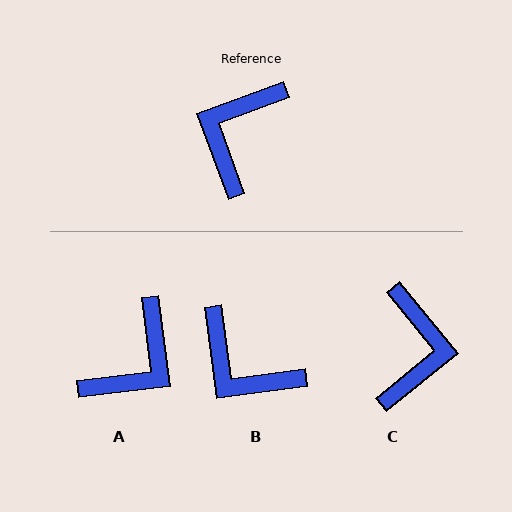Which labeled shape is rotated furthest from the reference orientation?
A, about 167 degrees away.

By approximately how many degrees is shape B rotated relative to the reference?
Approximately 78 degrees counter-clockwise.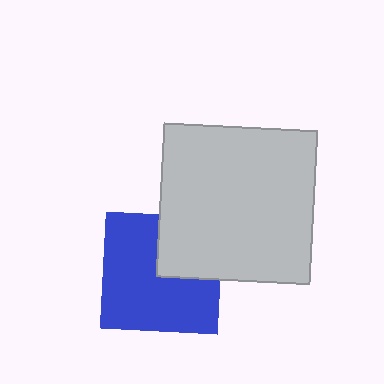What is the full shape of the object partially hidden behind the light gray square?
The partially hidden object is a blue square.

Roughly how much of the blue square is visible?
Most of it is visible (roughly 70%).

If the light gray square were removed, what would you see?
You would see the complete blue square.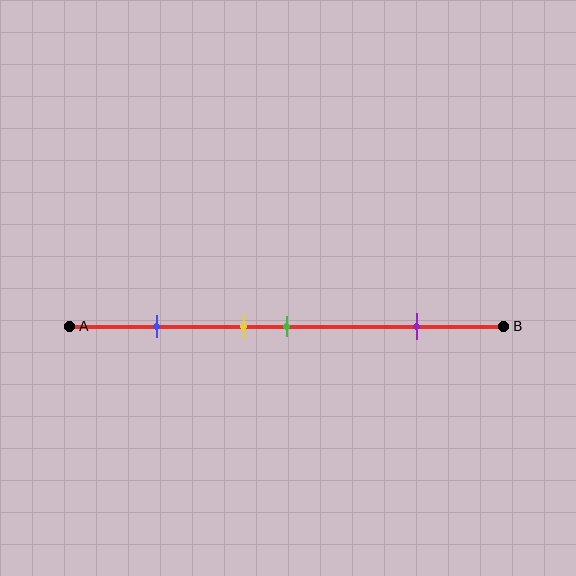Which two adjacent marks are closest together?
The yellow and green marks are the closest adjacent pair.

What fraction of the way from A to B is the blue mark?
The blue mark is approximately 20% (0.2) of the way from A to B.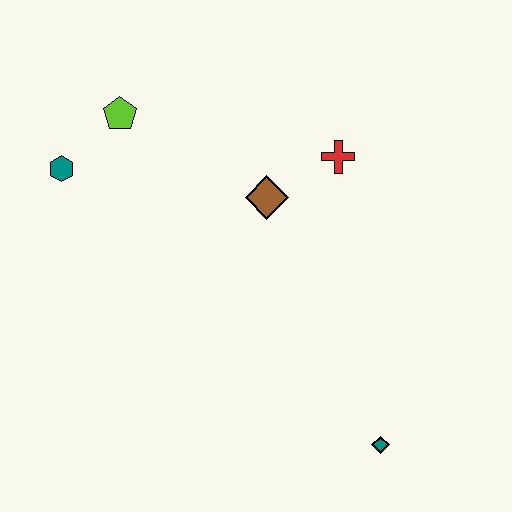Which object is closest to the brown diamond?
The red cross is closest to the brown diamond.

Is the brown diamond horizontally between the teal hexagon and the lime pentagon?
No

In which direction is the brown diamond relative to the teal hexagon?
The brown diamond is to the right of the teal hexagon.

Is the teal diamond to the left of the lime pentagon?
No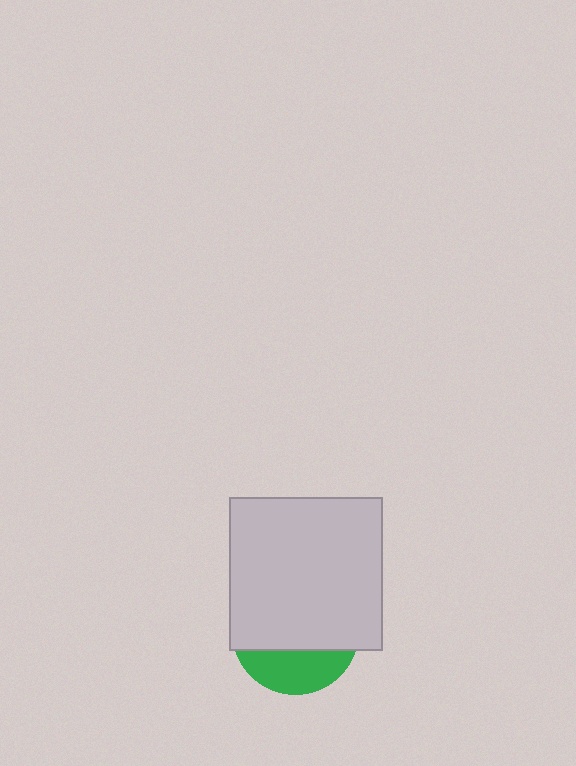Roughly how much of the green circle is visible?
A small part of it is visible (roughly 30%).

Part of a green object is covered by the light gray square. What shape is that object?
It is a circle.